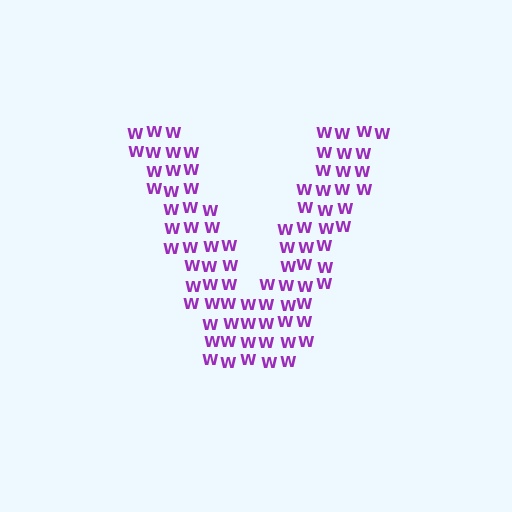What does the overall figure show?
The overall figure shows the letter V.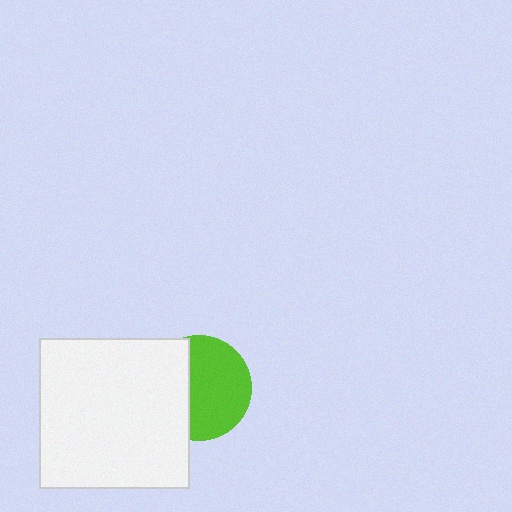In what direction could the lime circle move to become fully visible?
The lime circle could move right. That would shift it out from behind the white square entirely.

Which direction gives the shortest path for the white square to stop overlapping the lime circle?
Moving left gives the shortest separation.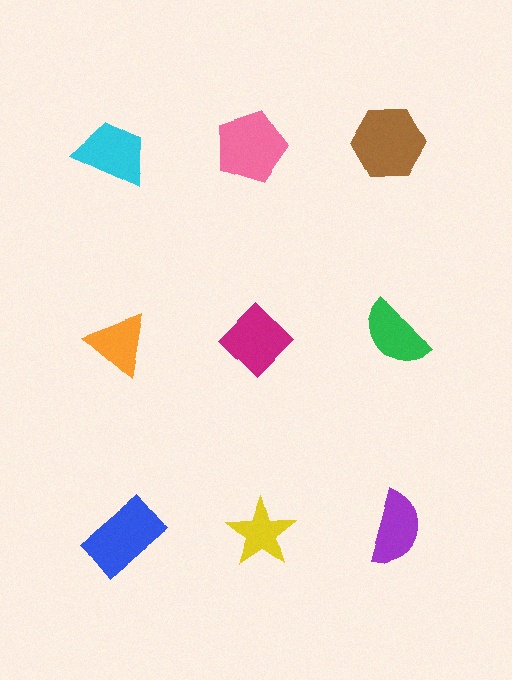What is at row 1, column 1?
A cyan trapezoid.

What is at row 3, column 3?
A purple semicircle.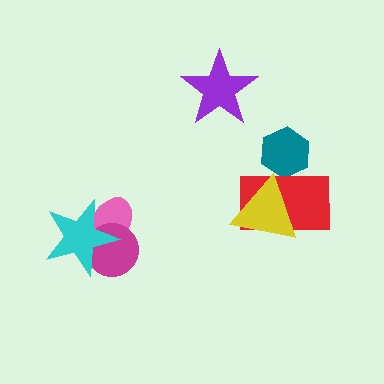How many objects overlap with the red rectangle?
2 objects overlap with the red rectangle.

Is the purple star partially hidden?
No, no other shape covers it.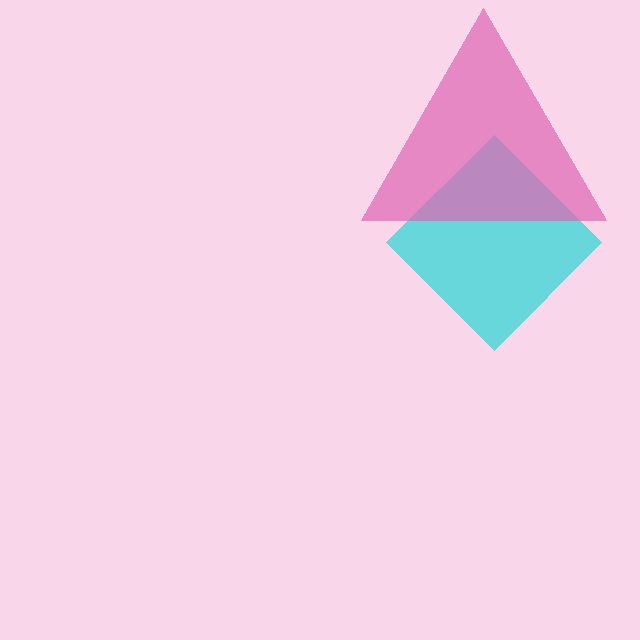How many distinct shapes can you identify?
There are 2 distinct shapes: a cyan diamond, a pink triangle.